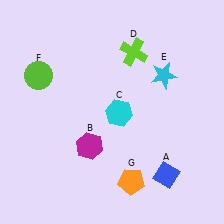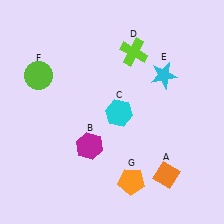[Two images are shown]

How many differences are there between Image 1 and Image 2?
There is 1 difference between the two images.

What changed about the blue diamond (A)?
In Image 1, A is blue. In Image 2, it changed to orange.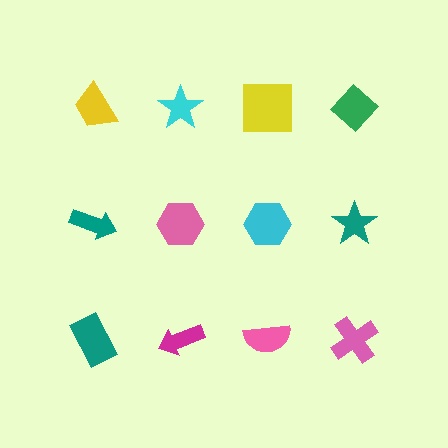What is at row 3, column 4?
A pink cross.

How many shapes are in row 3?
4 shapes.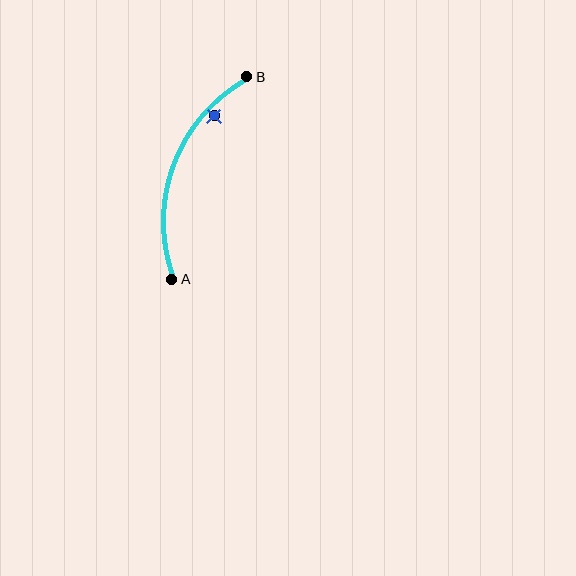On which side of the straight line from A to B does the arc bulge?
The arc bulges to the left of the straight line connecting A and B.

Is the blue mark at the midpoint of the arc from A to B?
No — the blue mark does not lie on the arc at all. It sits slightly inside the curve.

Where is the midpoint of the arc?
The arc midpoint is the point on the curve farthest from the straight line joining A and B. It sits to the left of that line.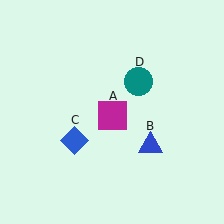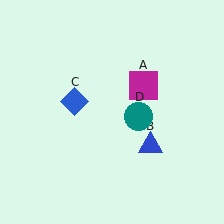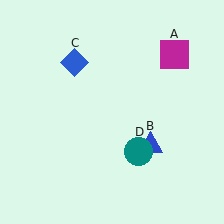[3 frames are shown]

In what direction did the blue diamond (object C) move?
The blue diamond (object C) moved up.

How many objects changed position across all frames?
3 objects changed position: magenta square (object A), blue diamond (object C), teal circle (object D).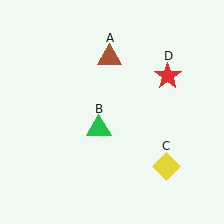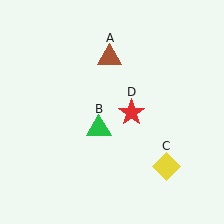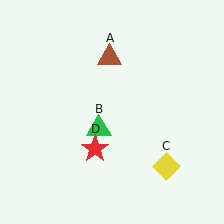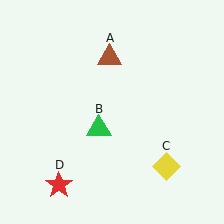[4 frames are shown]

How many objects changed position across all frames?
1 object changed position: red star (object D).